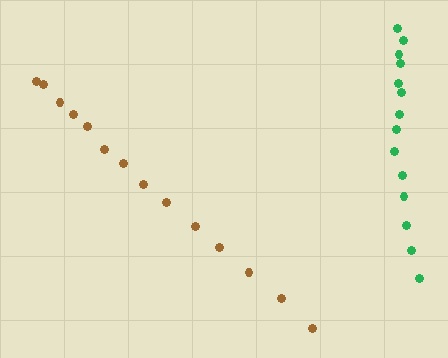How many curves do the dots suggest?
There are 2 distinct paths.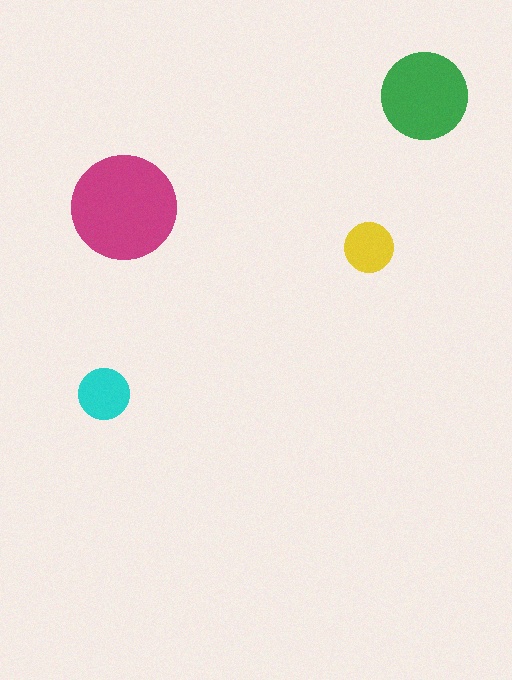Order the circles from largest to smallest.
the magenta one, the green one, the cyan one, the yellow one.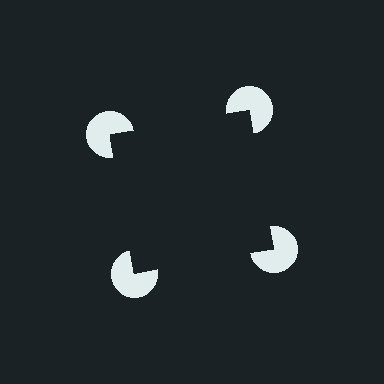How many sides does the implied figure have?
4 sides.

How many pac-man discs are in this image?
There are 4 — one at each vertex of the illusory square.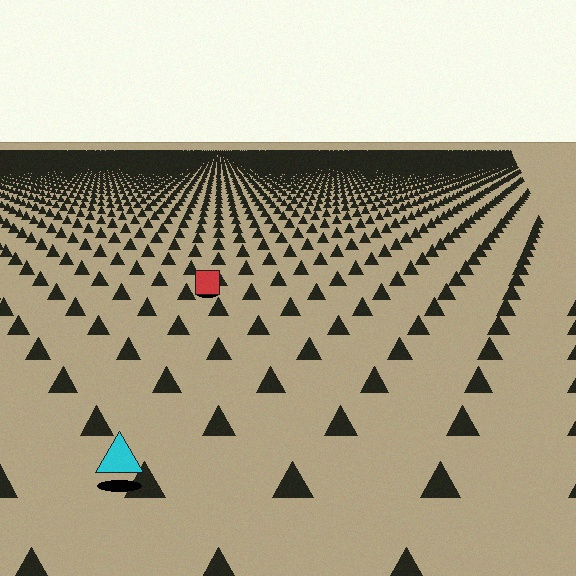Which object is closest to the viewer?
The cyan triangle is closest. The texture marks near it are larger and more spread out.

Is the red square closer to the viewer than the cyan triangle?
No. The cyan triangle is closer — you can tell from the texture gradient: the ground texture is coarser near it.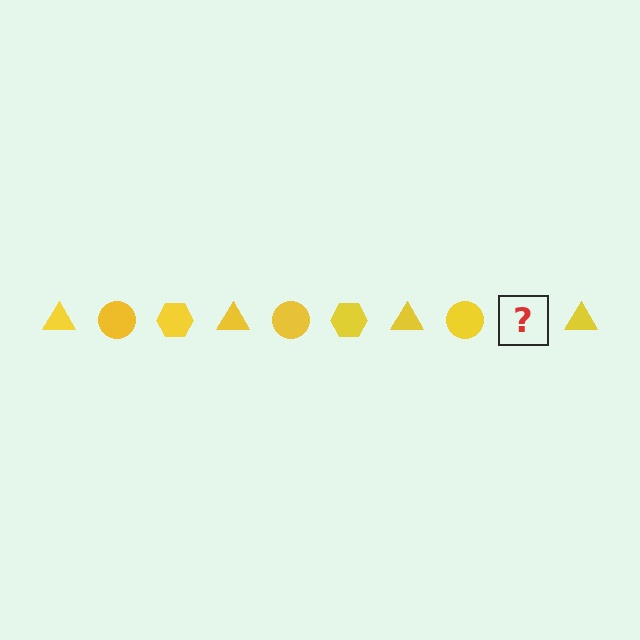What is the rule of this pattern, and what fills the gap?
The rule is that the pattern cycles through triangle, circle, hexagon shapes in yellow. The gap should be filled with a yellow hexagon.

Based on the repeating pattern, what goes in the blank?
The blank should be a yellow hexagon.